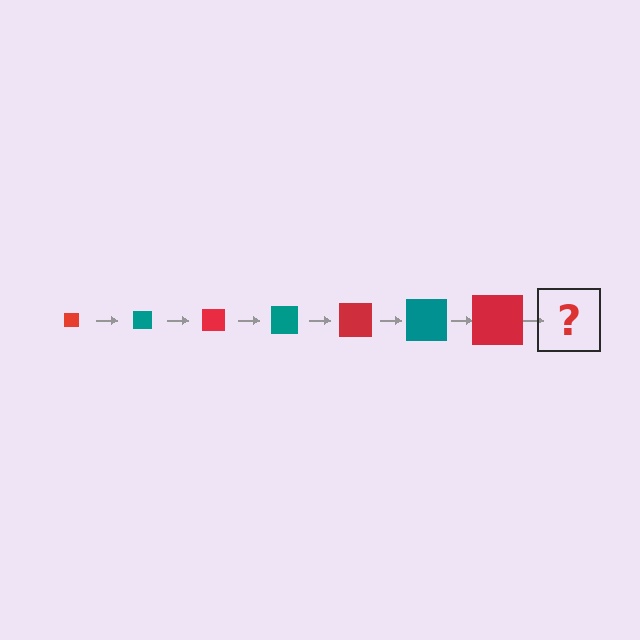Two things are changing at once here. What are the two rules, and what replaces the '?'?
The two rules are that the square grows larger each step and the color cycles through red and teal. The '?' should be a teal square, larger than the previous one.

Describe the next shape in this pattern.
It should be a teal square, larger than the previous one.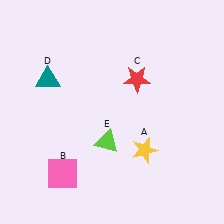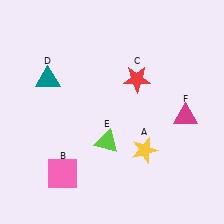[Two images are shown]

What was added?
A magenta triangle (F) was added in Image 2.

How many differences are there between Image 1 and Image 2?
There is 1 difference between the two images.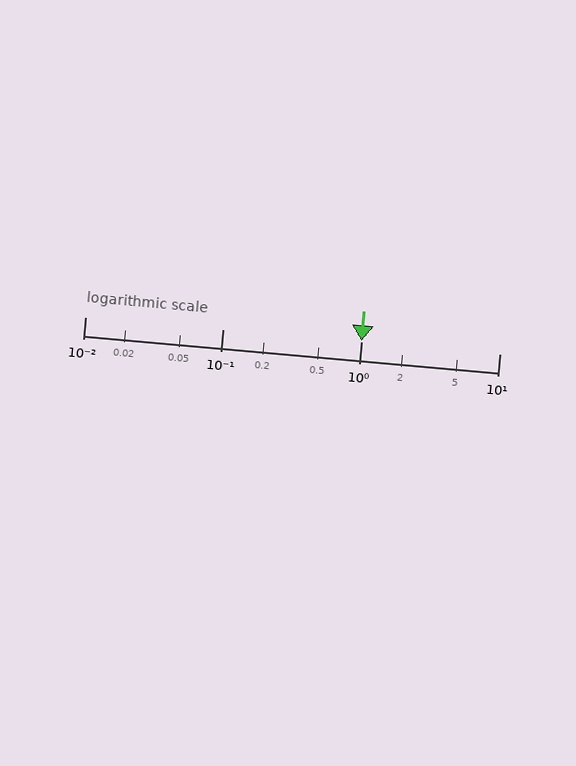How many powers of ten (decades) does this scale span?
The scale spans 3 decades, from 0.01 to 10.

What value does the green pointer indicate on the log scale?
The pointer indicates approximately 1.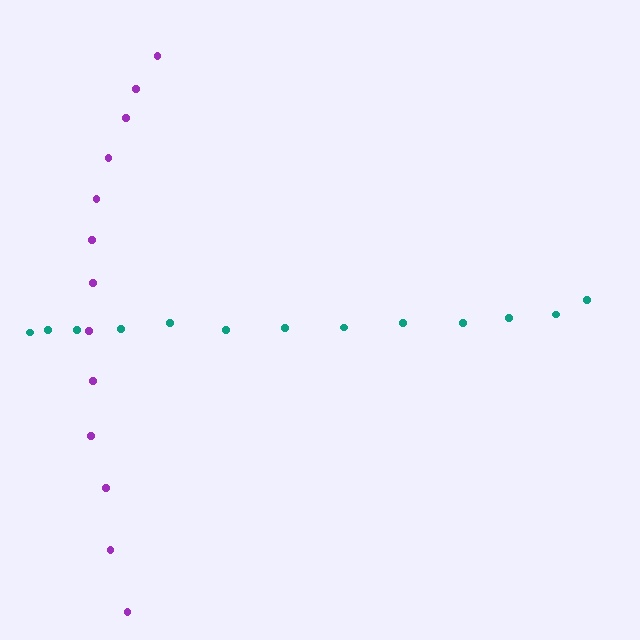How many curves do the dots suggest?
There are 2 distinct paths.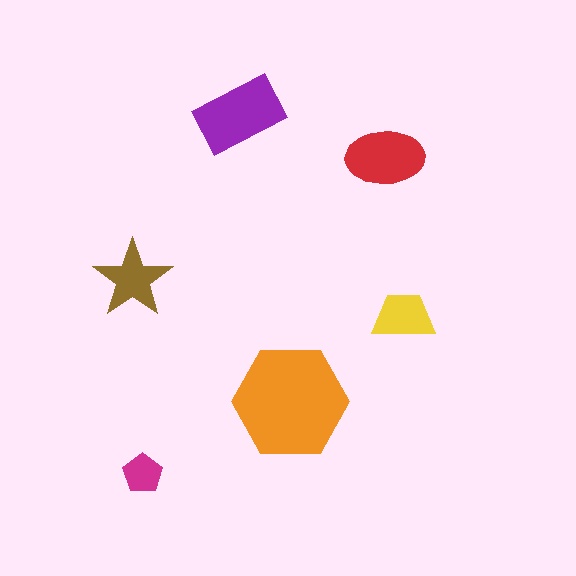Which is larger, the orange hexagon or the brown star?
The orange hexagon.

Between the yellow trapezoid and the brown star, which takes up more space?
The brown star.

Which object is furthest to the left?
The brown star is leftmost.